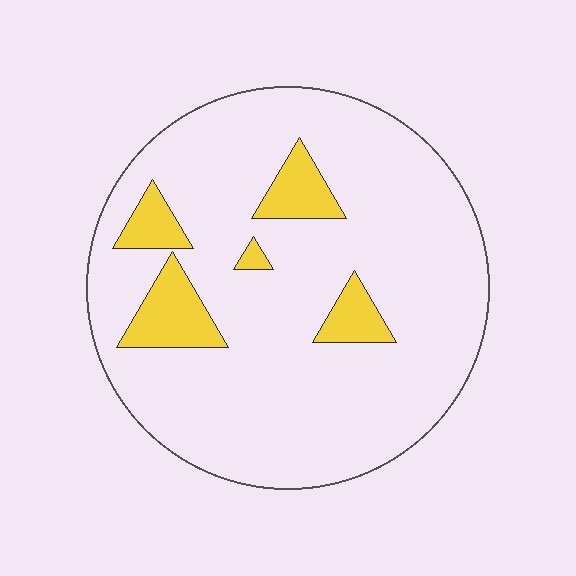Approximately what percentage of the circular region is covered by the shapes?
Approximately 15%.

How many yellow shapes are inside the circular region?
5.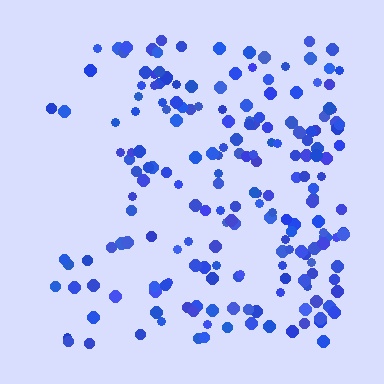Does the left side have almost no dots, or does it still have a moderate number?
Still a moderate number, just noticeably fewer than the right.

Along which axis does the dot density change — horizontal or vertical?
Horizontal.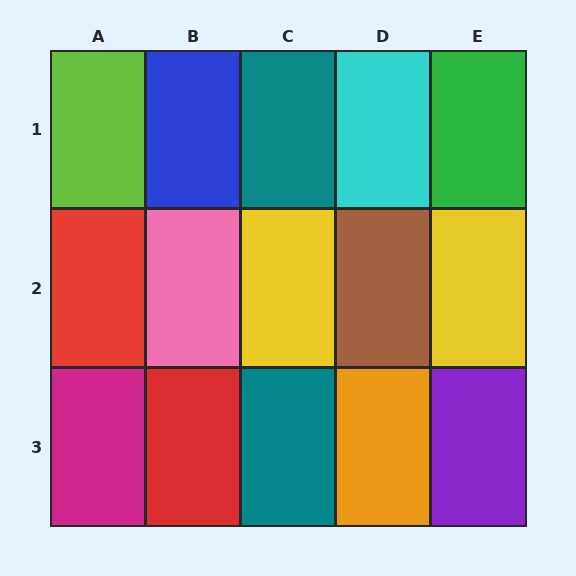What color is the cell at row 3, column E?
Purple.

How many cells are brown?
1 cell is brown.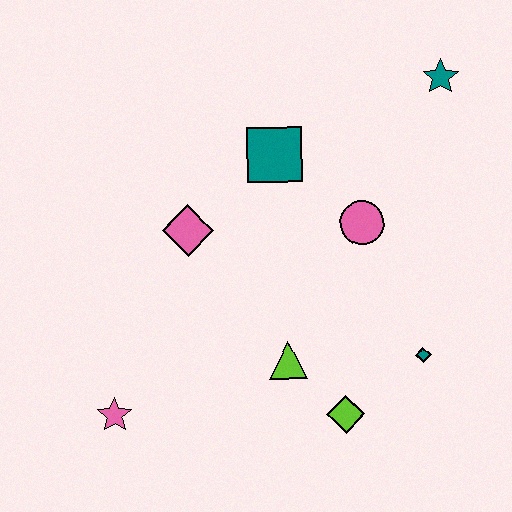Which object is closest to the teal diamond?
The lime diamond is closest to the teal diamond.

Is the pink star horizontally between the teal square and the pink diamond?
No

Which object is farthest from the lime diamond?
The teal star is farthest from the lime diamond.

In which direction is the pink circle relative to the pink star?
The pink circle is to the right of the pink star.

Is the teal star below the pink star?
No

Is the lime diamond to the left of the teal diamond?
Yes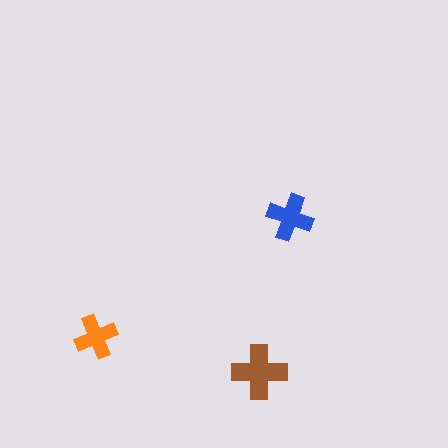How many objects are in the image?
There are 3 objects in the image.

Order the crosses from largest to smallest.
the brown one, the blue one, the orange one.